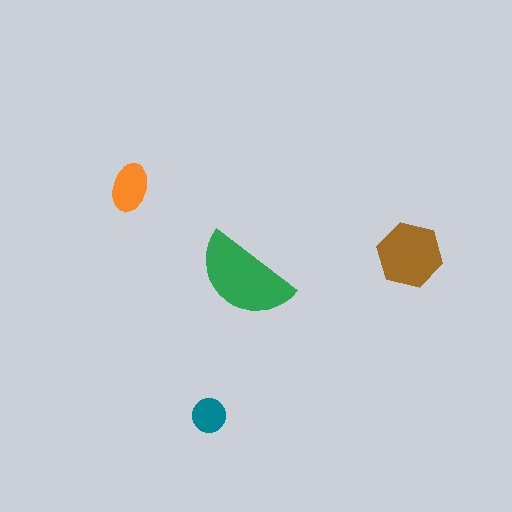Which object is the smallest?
The teal circle.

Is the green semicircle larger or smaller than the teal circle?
Larger.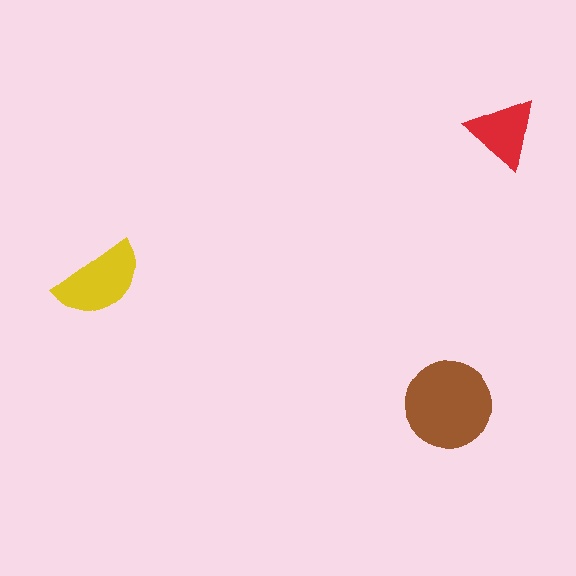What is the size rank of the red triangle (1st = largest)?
3rd.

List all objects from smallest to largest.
The red triangle, the yellow semicircle, the brown circle.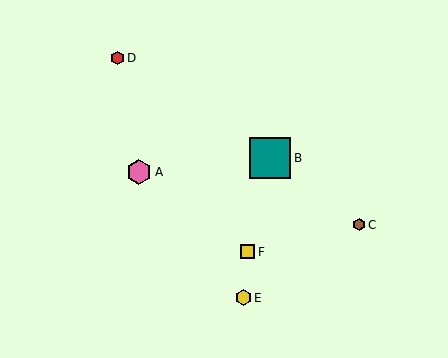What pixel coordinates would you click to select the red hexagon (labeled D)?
Click at (117, 58) to select the red hexagon D.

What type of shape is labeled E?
Shape E is a yellow hexagon.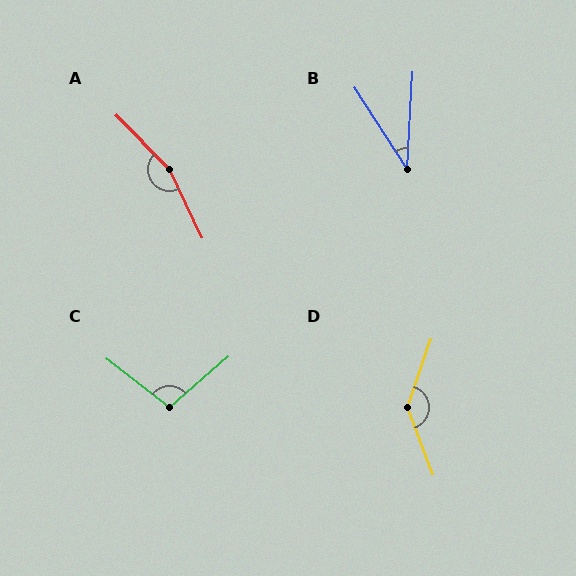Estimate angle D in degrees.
Approximately 141 degrees.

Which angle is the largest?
A, at approximately 161 degrees.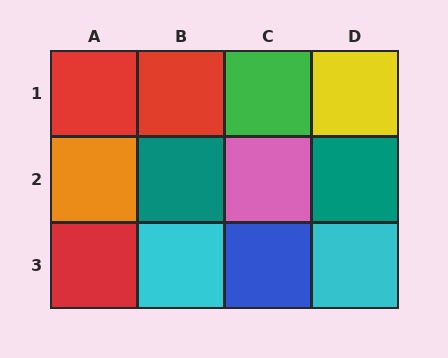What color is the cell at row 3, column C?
Blue.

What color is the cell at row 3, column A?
Red.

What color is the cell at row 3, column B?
Cyan.